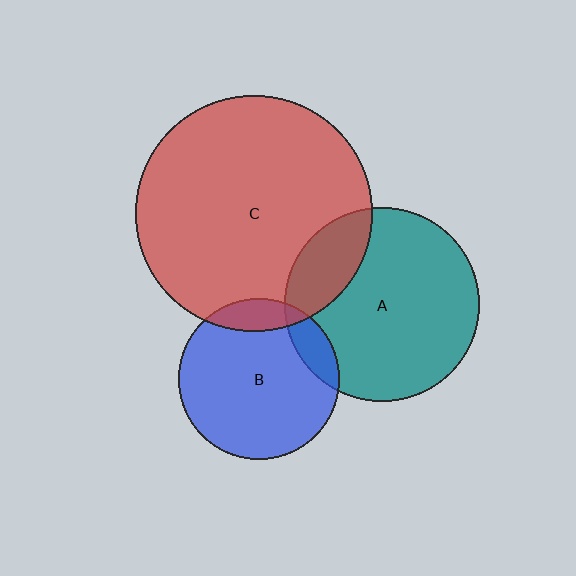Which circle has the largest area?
Circle C (red).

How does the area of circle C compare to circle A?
Approximately 1.5 times.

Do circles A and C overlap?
Yes.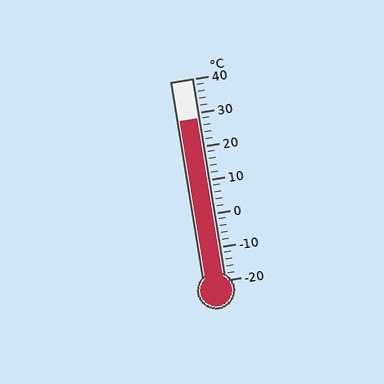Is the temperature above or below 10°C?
The temperature is above 10°C.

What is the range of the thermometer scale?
The thermometer scale ranges from -20°C to 40°C.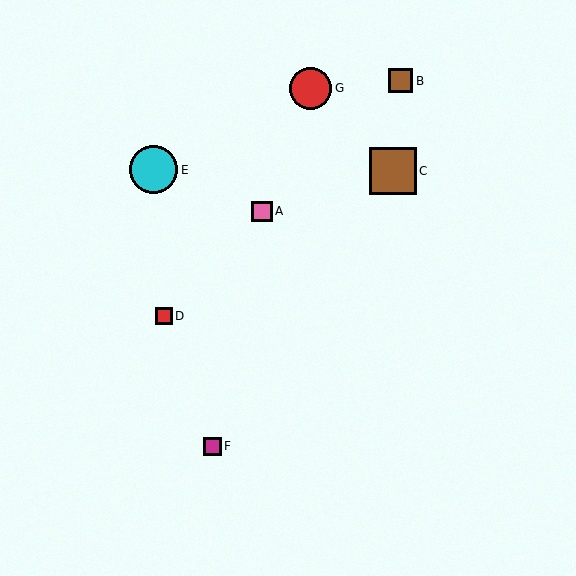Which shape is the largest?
The cyan circle (labeled E) is the largest.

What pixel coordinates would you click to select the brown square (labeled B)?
Click at (401, 81) to select the brown square B.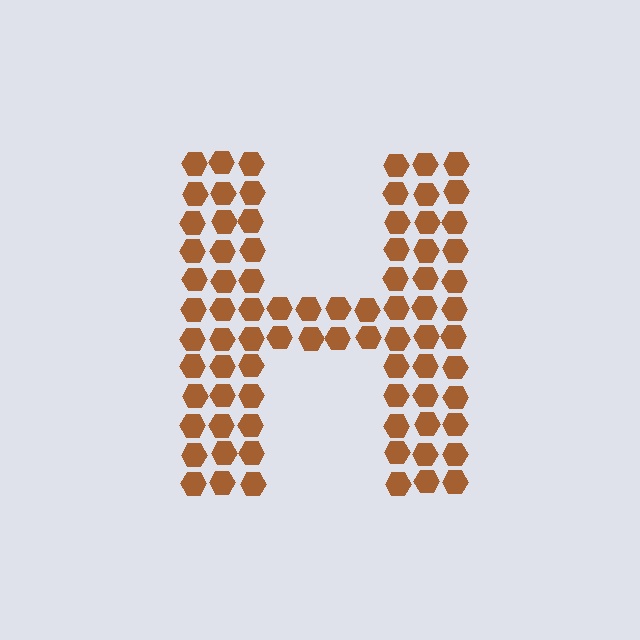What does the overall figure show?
The overall figure shows the letter H.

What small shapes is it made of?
It is made of small hexagons.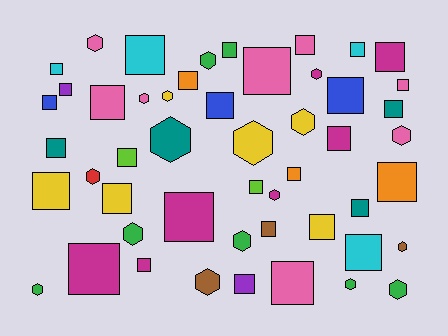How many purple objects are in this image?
There are 2 purple objects.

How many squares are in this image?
There are 32 squares.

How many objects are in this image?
There are 50 objects.